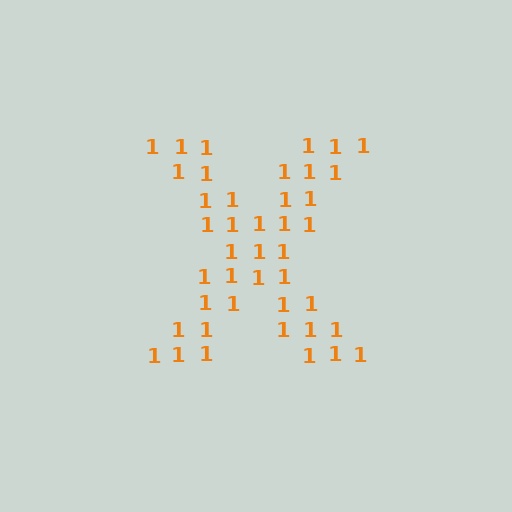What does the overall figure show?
The overall figure shows the letter X.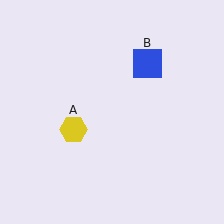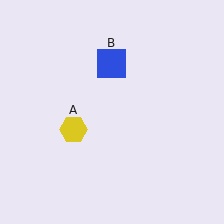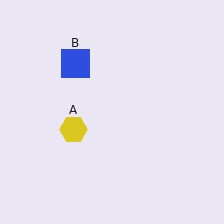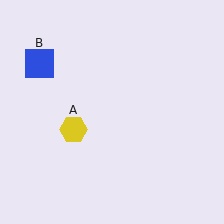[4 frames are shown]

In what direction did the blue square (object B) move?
The blue square (object B) moved left.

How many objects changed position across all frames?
1 object changed position: blue square (object B).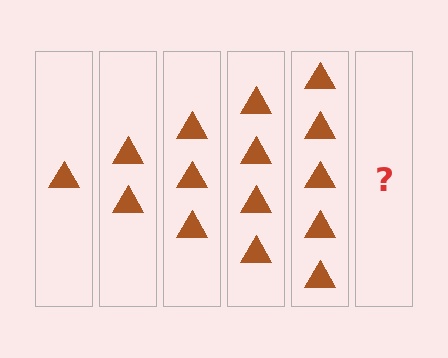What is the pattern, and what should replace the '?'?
The pattern is that each step adds one more triangle. The '?' should be 6 triangles.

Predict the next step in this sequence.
The next step is 6 triangles.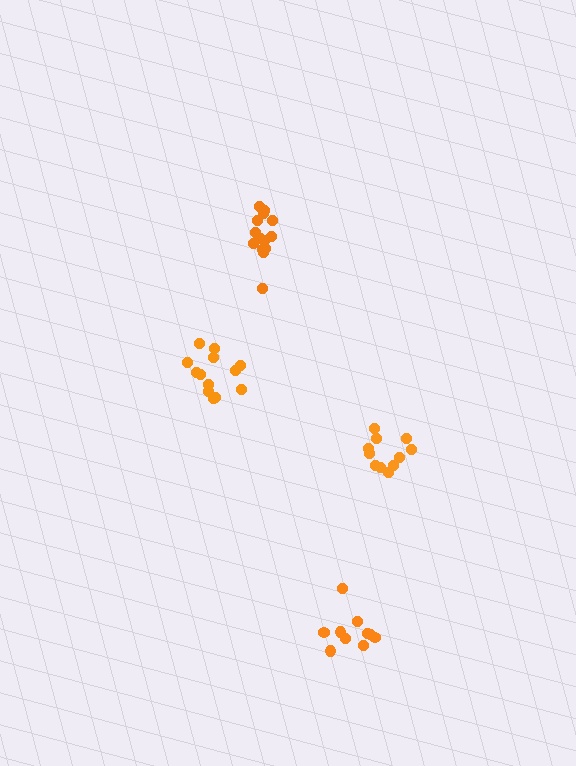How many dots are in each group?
Group 1: 14 dots, Group 2: 11 dots, Group 3: 10 dots, Group 4: 13 dots (48 total).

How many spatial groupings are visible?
There are 4 spatial groupings.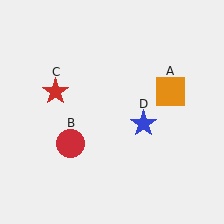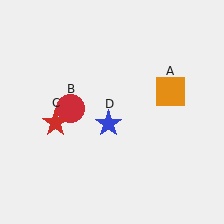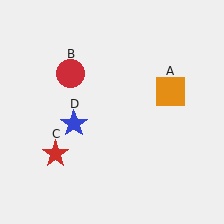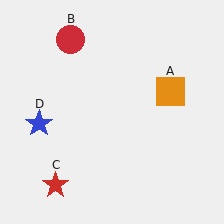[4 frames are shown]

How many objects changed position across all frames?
3 objects changed position: red circle (object B), red star (object C), blue star (object D).